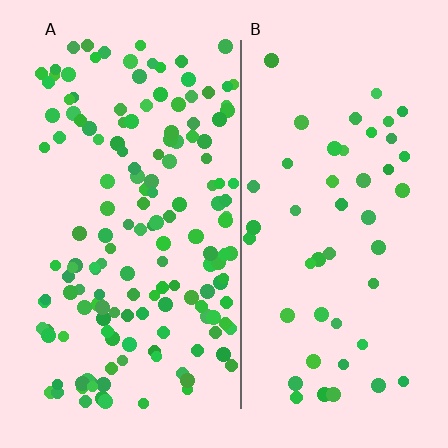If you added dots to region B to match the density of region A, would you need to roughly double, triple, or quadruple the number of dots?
Approximately triple.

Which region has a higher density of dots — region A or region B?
A (the left).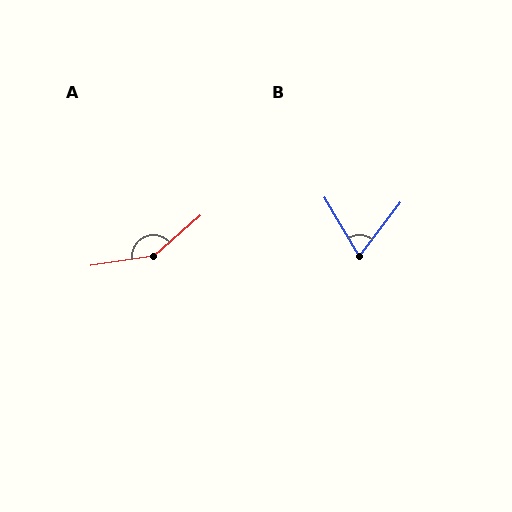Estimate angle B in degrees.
Approximately 68 degrees.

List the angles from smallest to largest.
B (68°), A (148°).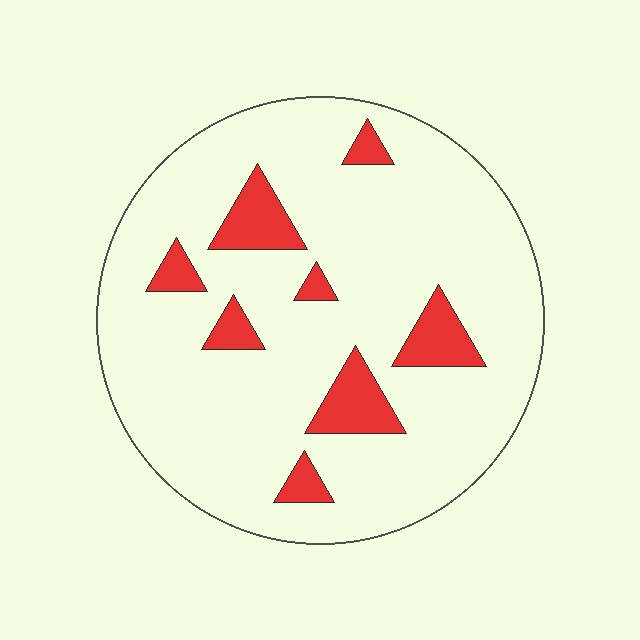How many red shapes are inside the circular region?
8.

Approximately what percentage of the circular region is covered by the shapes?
Approximately 15%.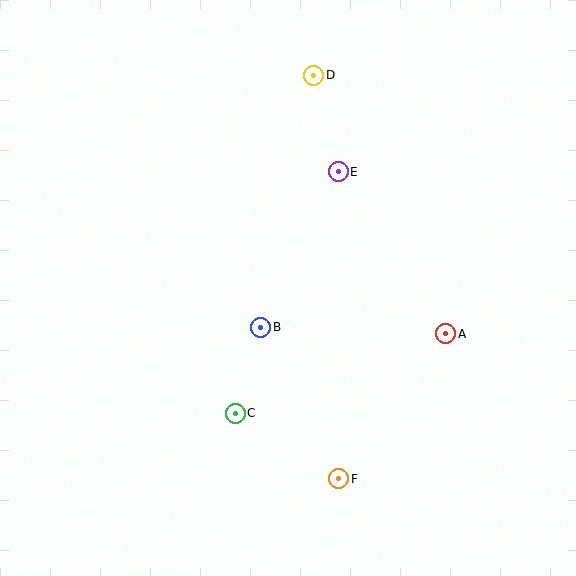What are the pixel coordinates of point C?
Point C is at (235, 413).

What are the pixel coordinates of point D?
Point D is at (314, 75).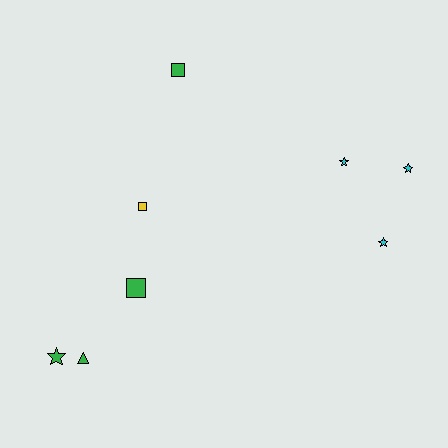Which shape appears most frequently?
Star, with 4 objects.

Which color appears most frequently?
Green, with 4 objects.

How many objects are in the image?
There are 8 objects.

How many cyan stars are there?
There are 3 cyan stars.